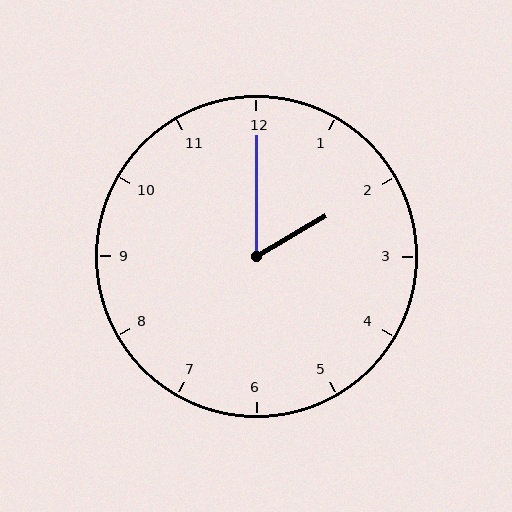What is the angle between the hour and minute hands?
Approximately 60 degrees.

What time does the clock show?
2:00.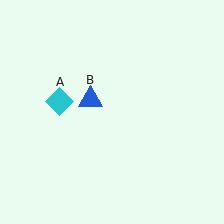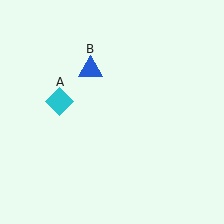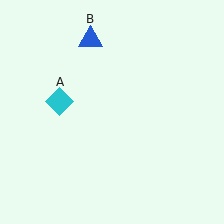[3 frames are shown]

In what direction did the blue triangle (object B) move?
The blue triangle (object B) moved up.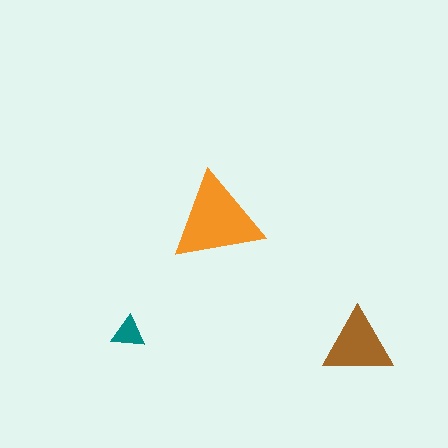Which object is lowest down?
The brown triangle is bottommost.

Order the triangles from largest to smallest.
the orange one, the brown one, the teal one.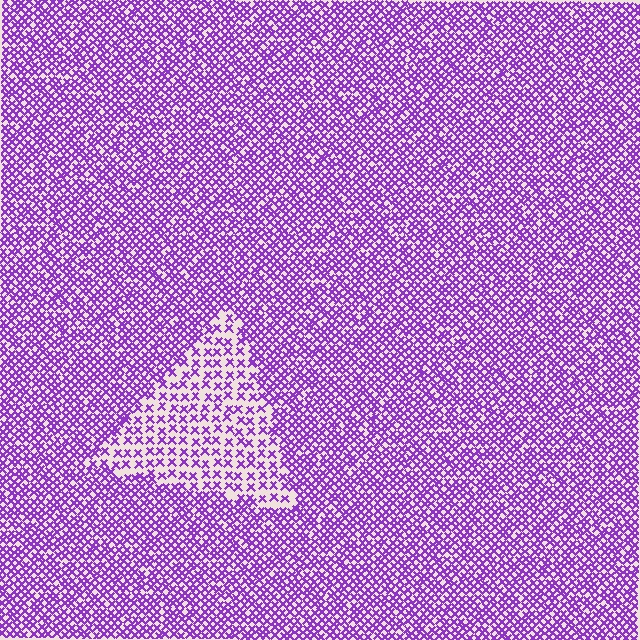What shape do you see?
I see a triangle.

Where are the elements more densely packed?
The elements are more densely packed outside the triangle boundary.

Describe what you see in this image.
The image contains small purple elements arranged at two different densities. A triangle-shaped region is visible where the elements are less densely packed than the surrounding area.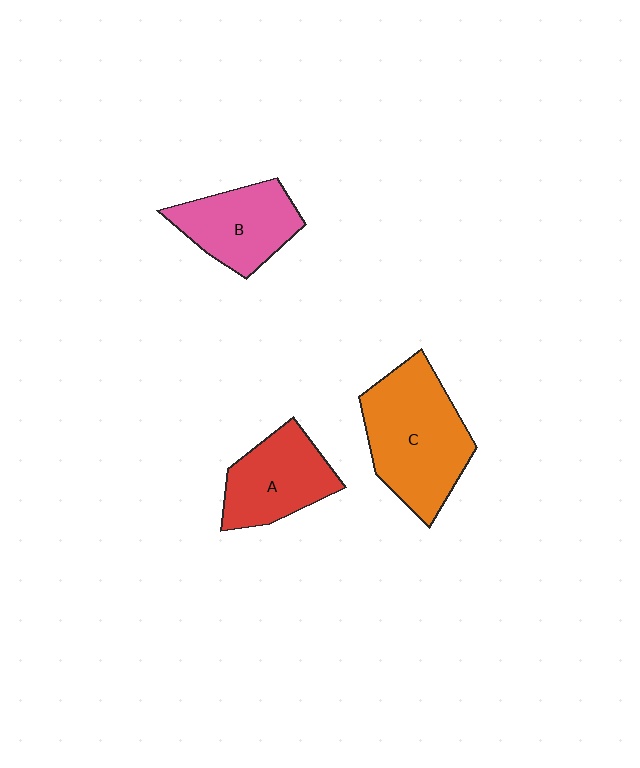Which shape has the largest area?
Shape C (orange).